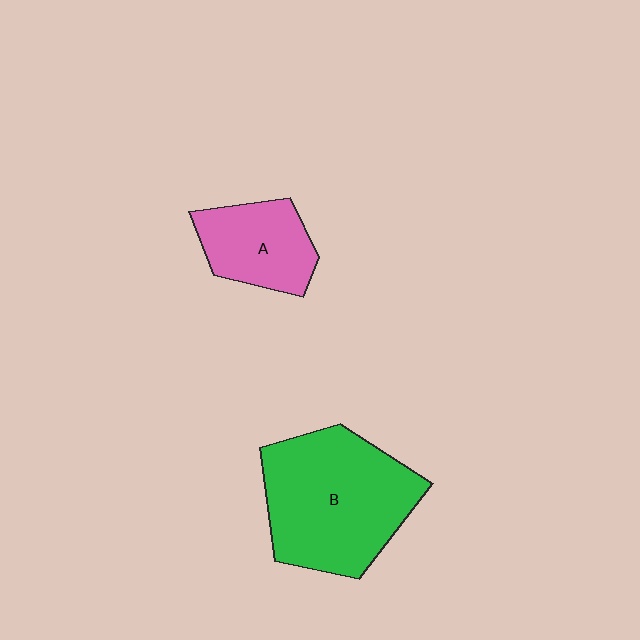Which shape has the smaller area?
Shape A (pink).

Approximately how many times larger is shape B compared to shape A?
Approximately 2.0 times.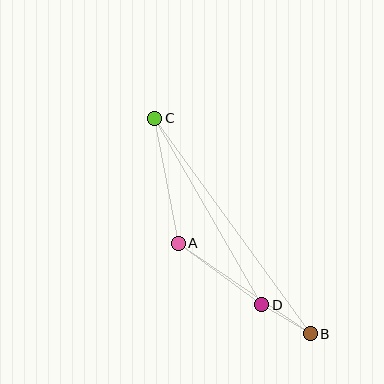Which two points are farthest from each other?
Points B and C are farthest from each other.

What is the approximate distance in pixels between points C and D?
The distance between C and D is approximately 215 pixels.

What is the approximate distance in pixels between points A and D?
The distance between A and D is approximately 104 pixels.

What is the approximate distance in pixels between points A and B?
The distance between A and B is approximately 160 pixels.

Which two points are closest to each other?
Points B and D are closest to each other.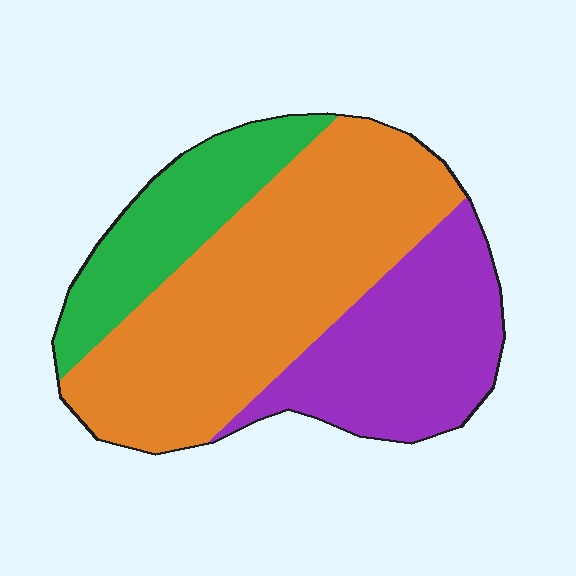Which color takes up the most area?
Orange, at roughly 50%.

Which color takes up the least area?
Green, at roughly 20%.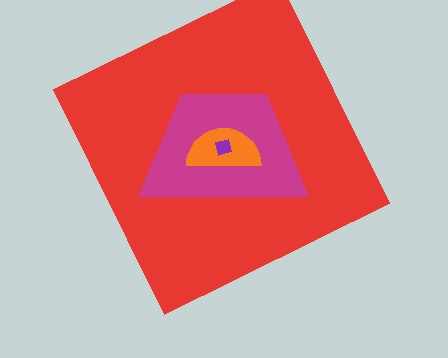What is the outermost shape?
The red square.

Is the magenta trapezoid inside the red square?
Yes.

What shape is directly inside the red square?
The magenta trapezoid.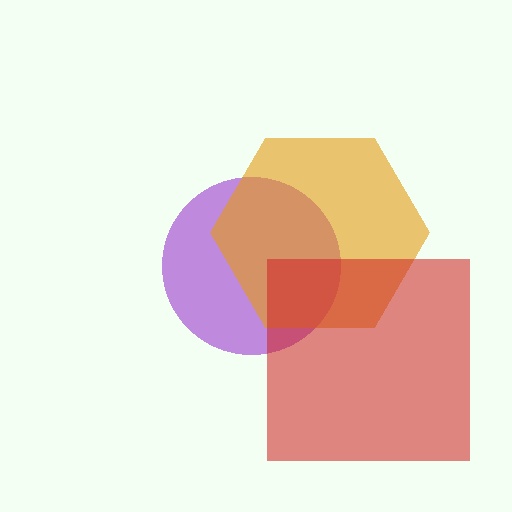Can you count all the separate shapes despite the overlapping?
Yes, there are 3 separate shapes.